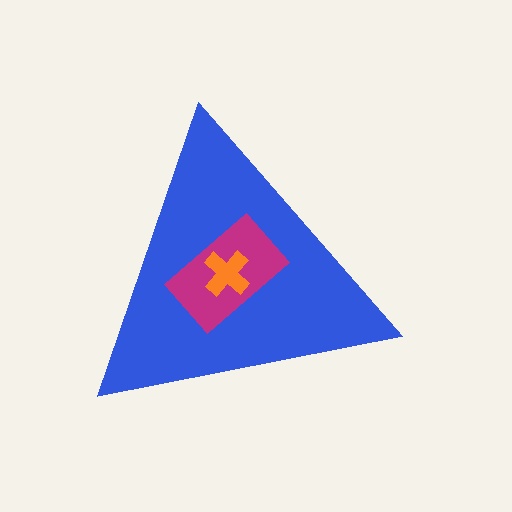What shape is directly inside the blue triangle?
The magenta rectangle.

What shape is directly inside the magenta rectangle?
The orange cross.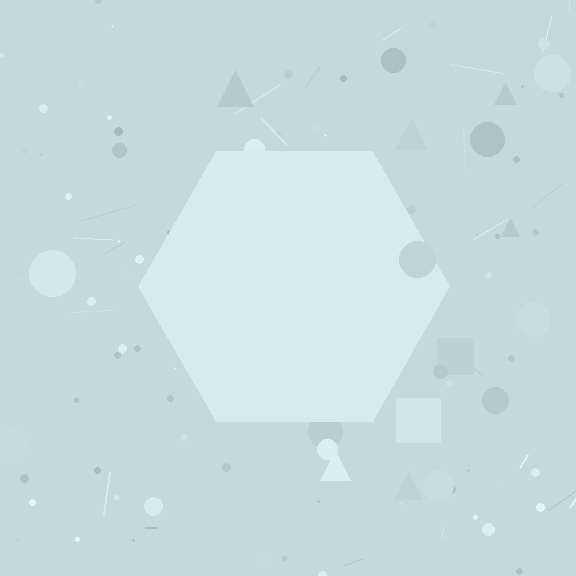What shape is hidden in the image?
A hexagon is hidden in the image.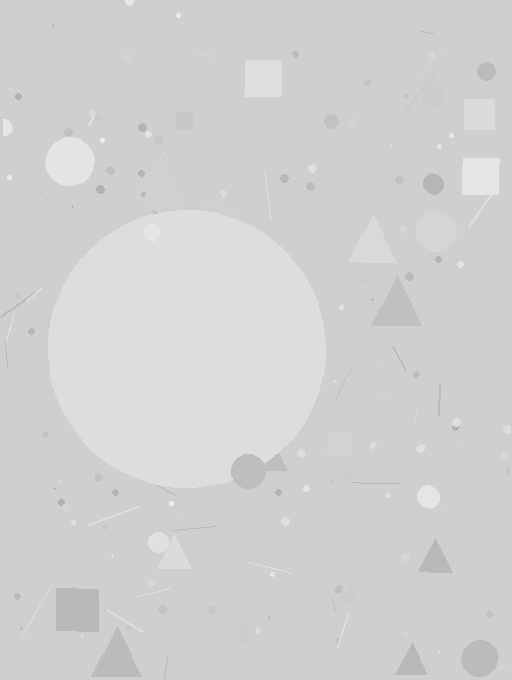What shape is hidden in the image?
A circle is hidden in the image.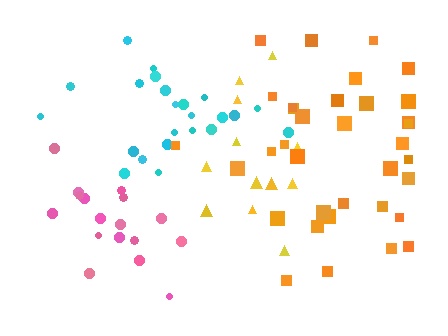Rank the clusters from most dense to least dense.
pink, orange, yellow, cyan.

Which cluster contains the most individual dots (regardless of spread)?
Orange (35).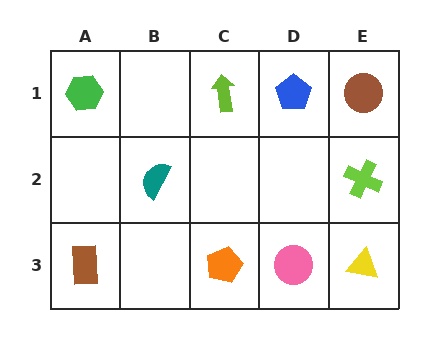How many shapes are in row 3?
4 shapes.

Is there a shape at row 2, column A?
No, that cell is empty.